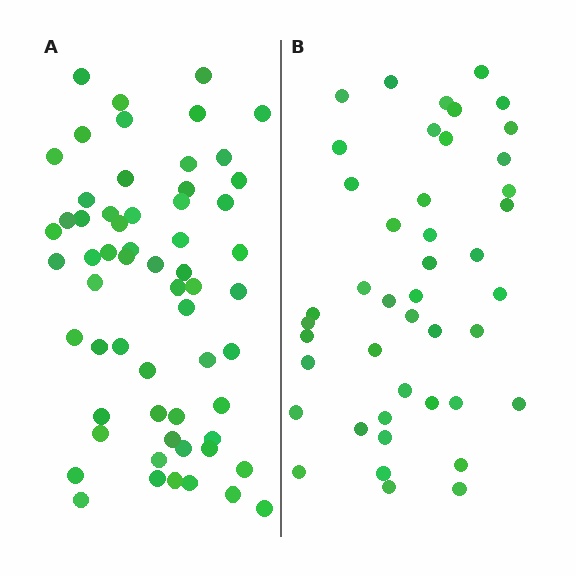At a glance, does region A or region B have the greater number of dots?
Region A (the left region) has more dots.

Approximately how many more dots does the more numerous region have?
Region A has approximately 15 more dots than region B.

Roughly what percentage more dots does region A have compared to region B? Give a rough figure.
About 35% more.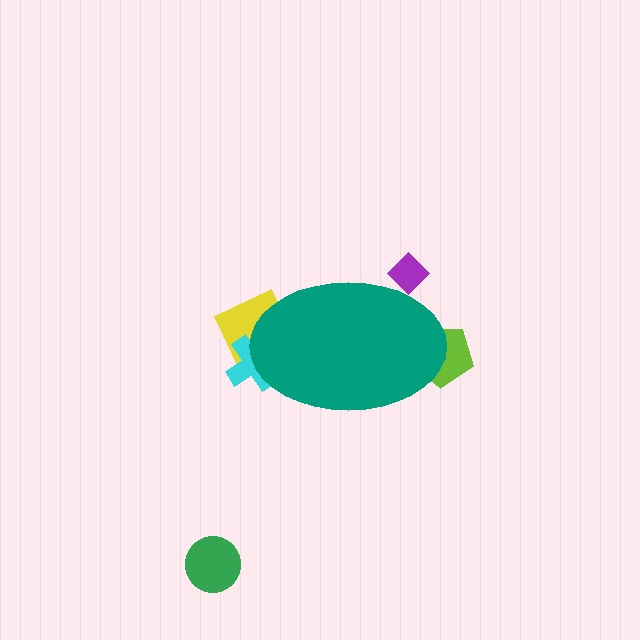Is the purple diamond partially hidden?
Yes, the purple diamond is partially hidden behind the teal ellipse.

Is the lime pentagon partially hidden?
Yes, the lime pentagon is partially hidden behind the teal ellipse.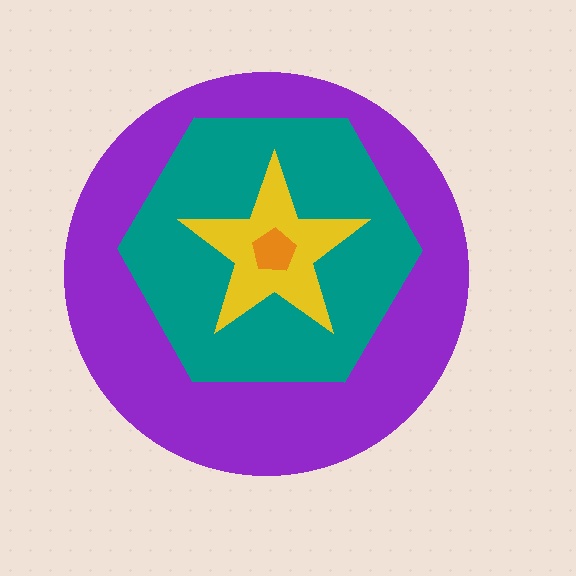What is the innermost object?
The orange pentagon.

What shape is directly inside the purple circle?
The teal hexagon.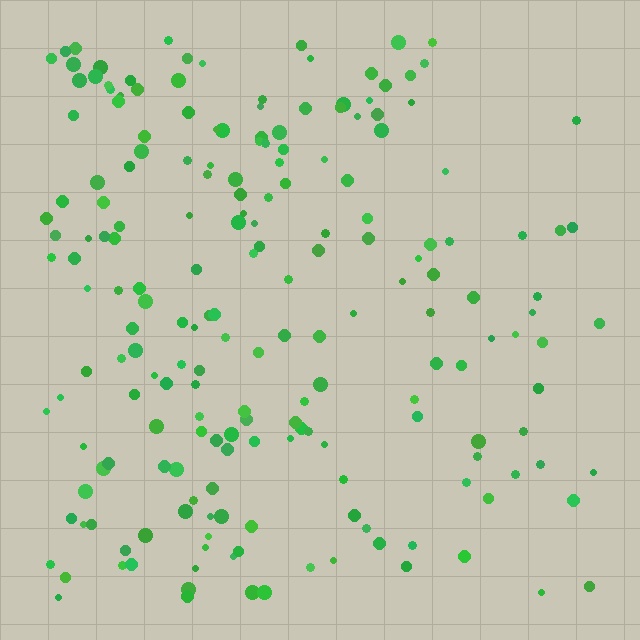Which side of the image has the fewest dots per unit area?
The right.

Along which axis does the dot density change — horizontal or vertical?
Horizontal.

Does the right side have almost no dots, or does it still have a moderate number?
Still a moderate number, just noticeably fewer than the left.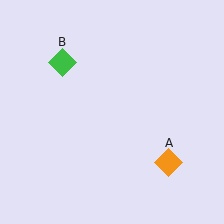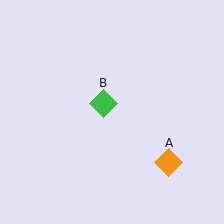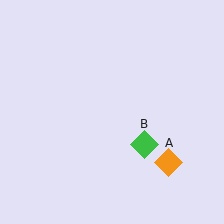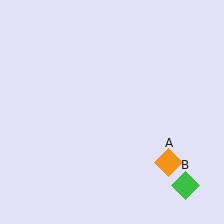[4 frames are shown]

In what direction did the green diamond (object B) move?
The green diamond (object B) moved down and to the right.